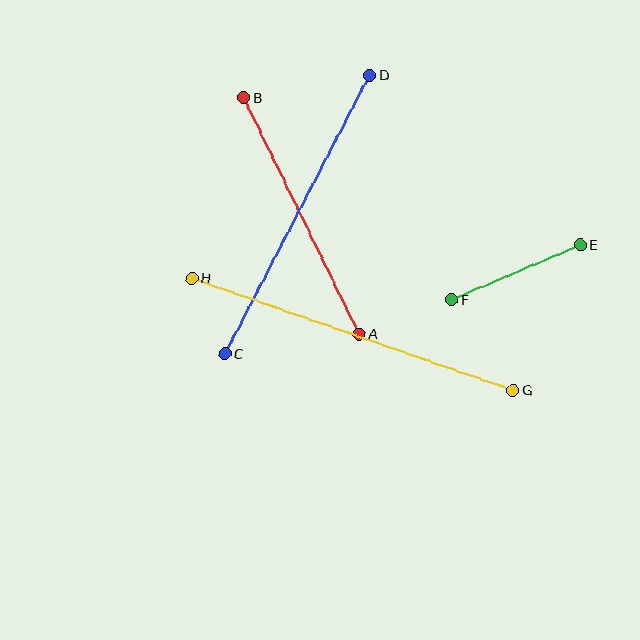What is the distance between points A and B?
The distance is approximately 263 pixels.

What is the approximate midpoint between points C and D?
The midpoint is at approximately (297, 214) pixels.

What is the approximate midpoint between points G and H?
The midpoint is at approximately (352, 334) pixels.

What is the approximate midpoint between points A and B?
The midpoint is at approximately (301, 216) pixels.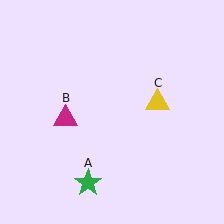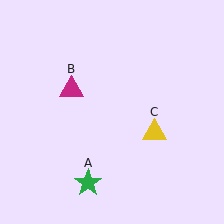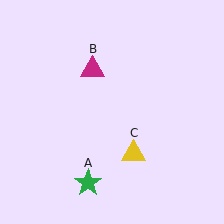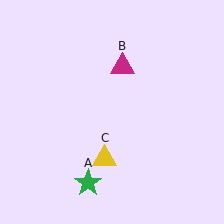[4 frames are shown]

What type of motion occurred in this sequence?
The magenta triangle (object B), yellow triangle (object C) rotated clockwise around the center of the scene.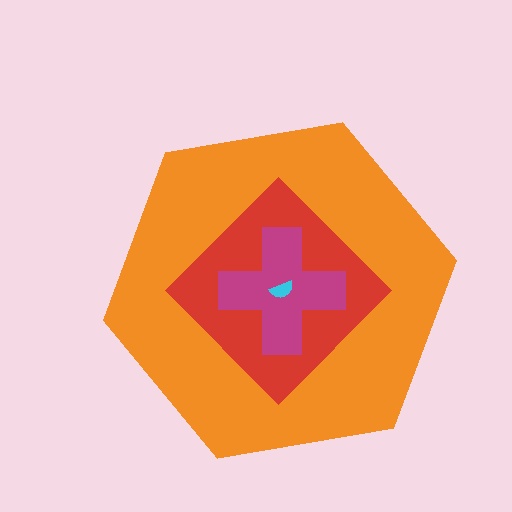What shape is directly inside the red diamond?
The magenta cross.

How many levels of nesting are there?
4.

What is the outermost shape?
The orange hexagon.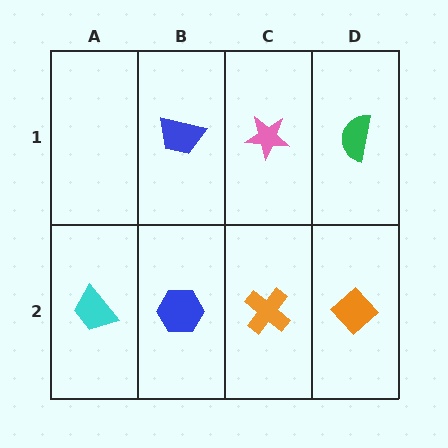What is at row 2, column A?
A cyan trapezoid.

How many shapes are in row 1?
3 shapes.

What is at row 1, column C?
A pink star.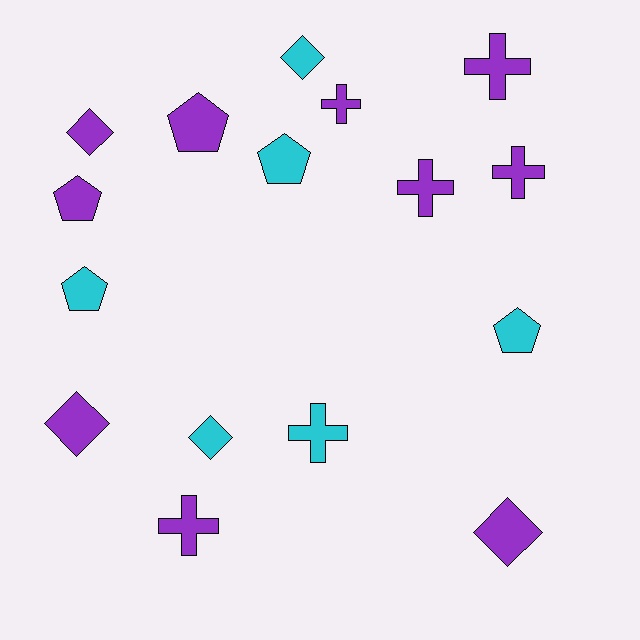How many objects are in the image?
There are 16 objects.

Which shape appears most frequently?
Cross, with 6 objects.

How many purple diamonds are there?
There are 3 purple diamonds.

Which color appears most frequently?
Purple, with 10 objects.